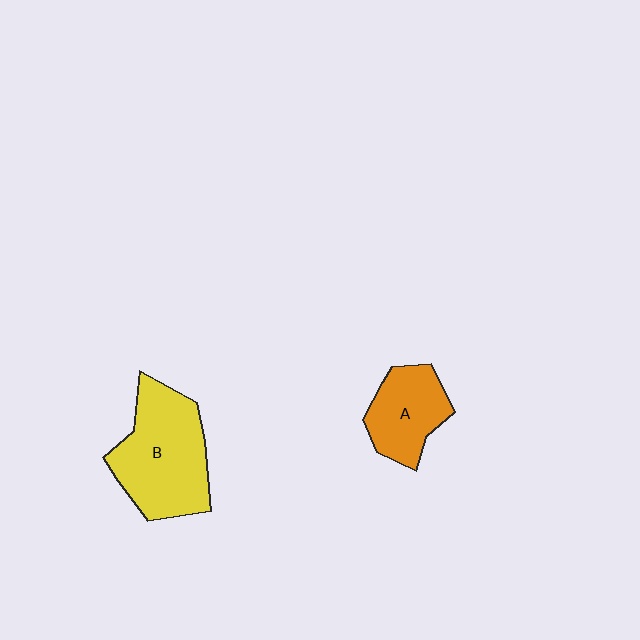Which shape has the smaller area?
Shape A (orange).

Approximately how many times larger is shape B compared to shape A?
Approximately 1.7 times.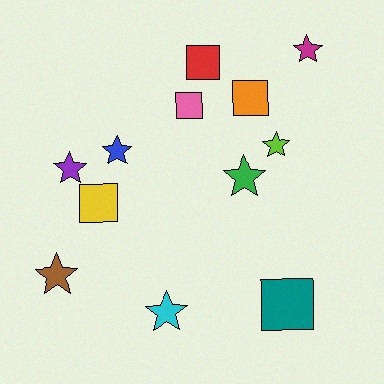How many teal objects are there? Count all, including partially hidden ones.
There is 1 teal object.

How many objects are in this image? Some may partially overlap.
There are 12 objects.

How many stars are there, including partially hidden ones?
There are 7 stars.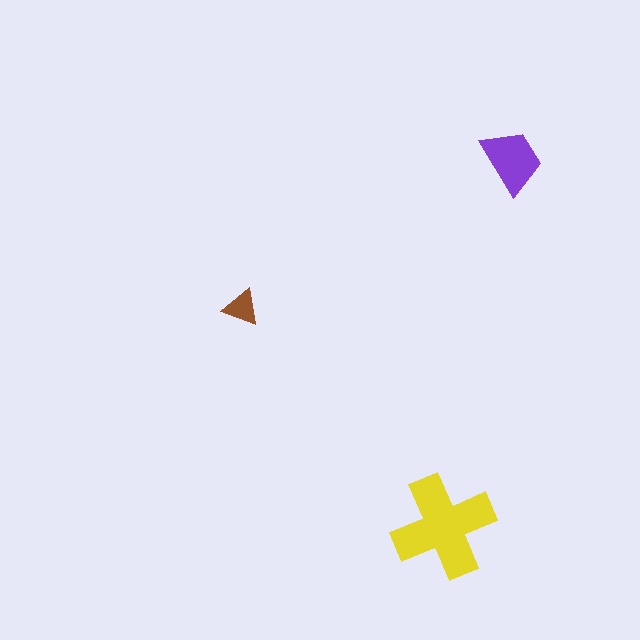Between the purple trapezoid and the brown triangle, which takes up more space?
The purple trapezoid.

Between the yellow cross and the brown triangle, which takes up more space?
The yellow cross.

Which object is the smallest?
The brown triangle.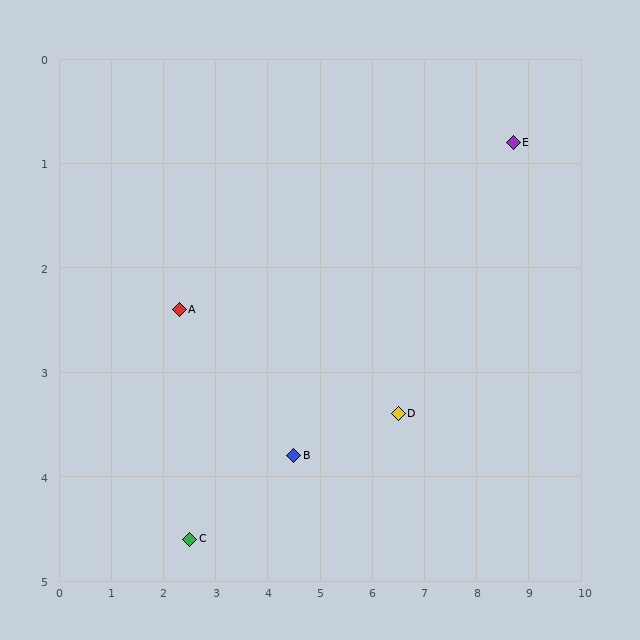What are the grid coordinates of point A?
Point A is at approximately (2.3, 2.4).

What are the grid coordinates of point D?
Point D is at approximately (6.5, 3.4).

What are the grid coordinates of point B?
Point B is at approximately (4.5, 3.8).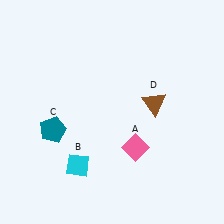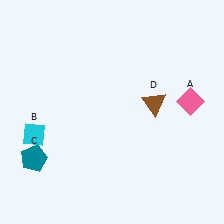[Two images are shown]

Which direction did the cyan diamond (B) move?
The cyan diamond (B) moved left.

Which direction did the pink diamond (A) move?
The pink diamond (A) moved right.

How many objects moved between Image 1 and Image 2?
3 objects moved between the two images.